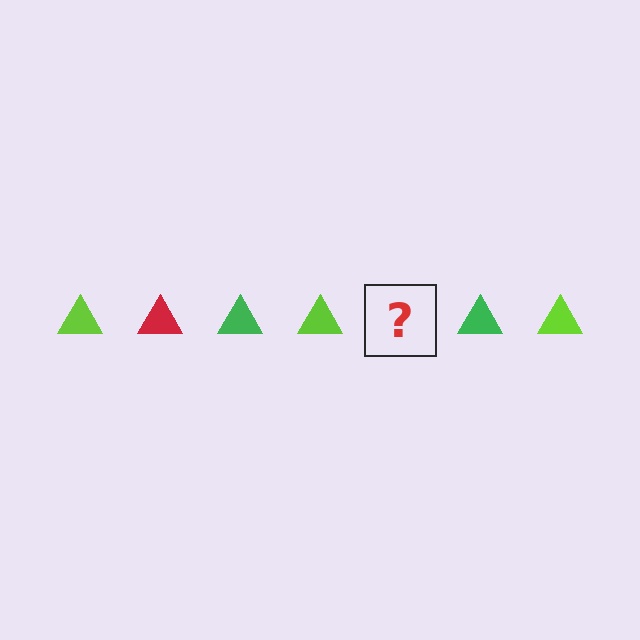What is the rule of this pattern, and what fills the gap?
The rule is that the pattern cycles through lime, red, green triangles. The gap should be filled with a red triangle.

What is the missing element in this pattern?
The missing element is a red triangle.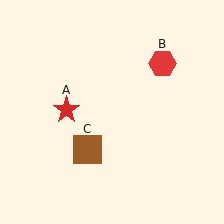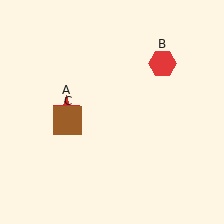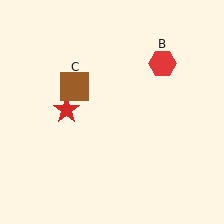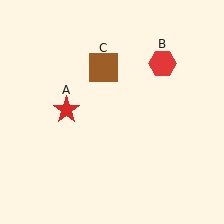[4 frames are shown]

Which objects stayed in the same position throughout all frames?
Red star (object A) and red hexagon (object B) remained stationary.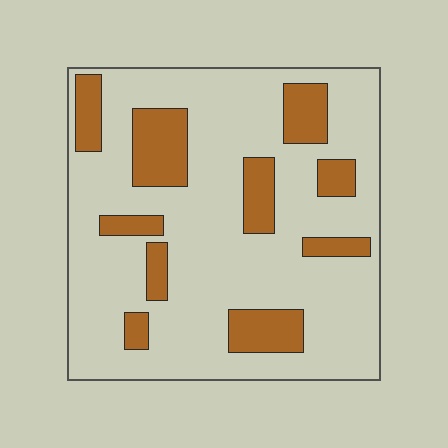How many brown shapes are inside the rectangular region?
10.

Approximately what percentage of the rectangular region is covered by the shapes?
Approximately 20%.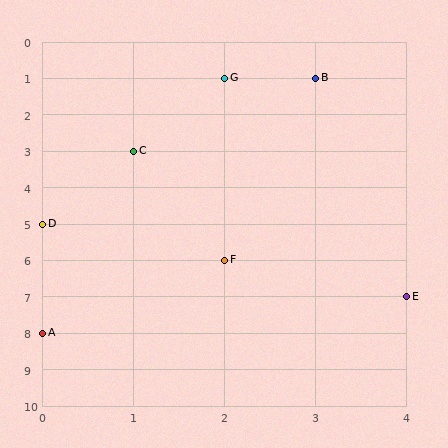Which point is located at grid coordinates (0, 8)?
Point A is at (0, 8).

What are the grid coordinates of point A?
Point A is at grid coordinates (0, 8).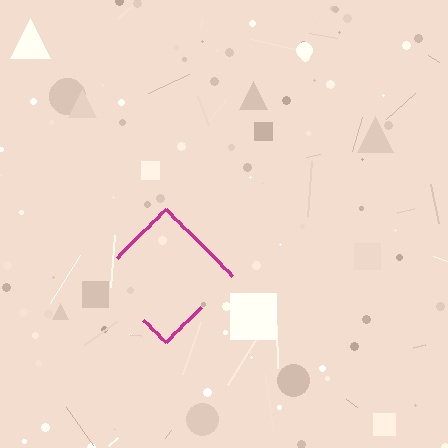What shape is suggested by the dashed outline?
The dashed outline suggests a diamond.